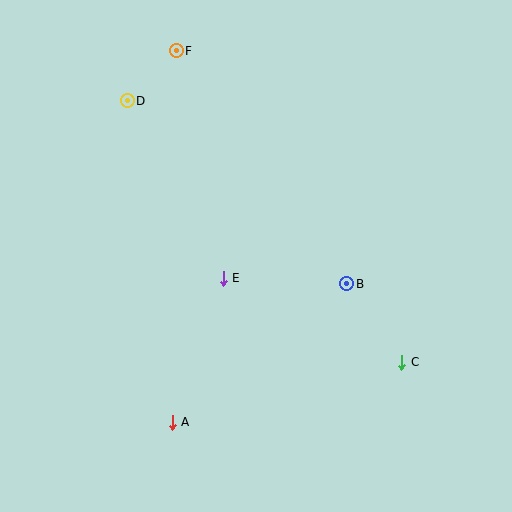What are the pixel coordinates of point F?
Point F is at (176, 51).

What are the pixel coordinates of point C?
Point C is at (402, 362).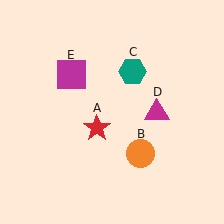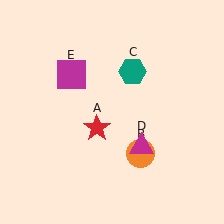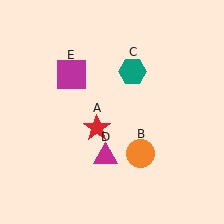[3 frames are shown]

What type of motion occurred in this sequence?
The magenta triangle (object D) rotated clockwise around the center of the scene.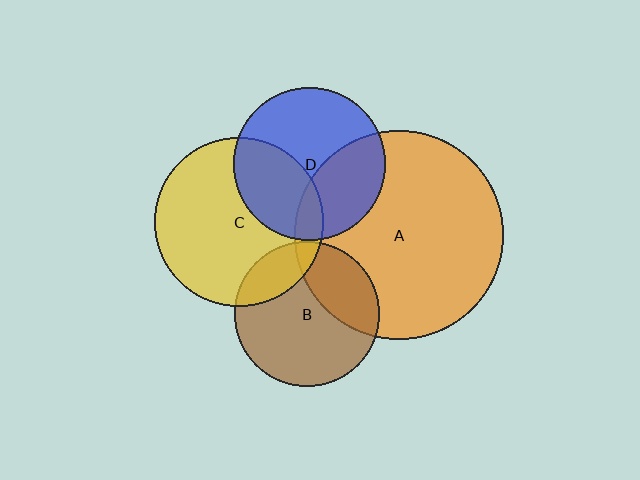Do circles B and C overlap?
Yes.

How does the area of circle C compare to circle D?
Approximately 1.2 times.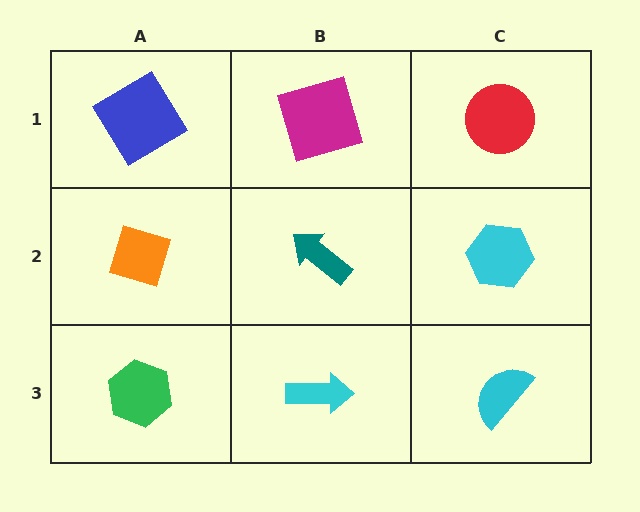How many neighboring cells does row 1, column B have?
3.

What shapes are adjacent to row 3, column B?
A teal arrow (row 2, column B), a green hexagon (row 3, column A), a cyan semicircle (row 3, column C).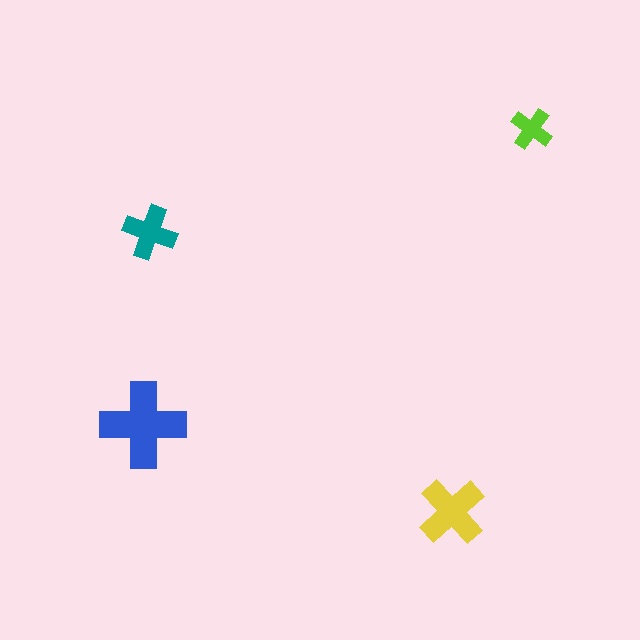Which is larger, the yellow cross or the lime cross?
The yellow one.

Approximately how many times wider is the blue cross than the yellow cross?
About 1.5 times wider.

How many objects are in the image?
There are 4 objects in the image.